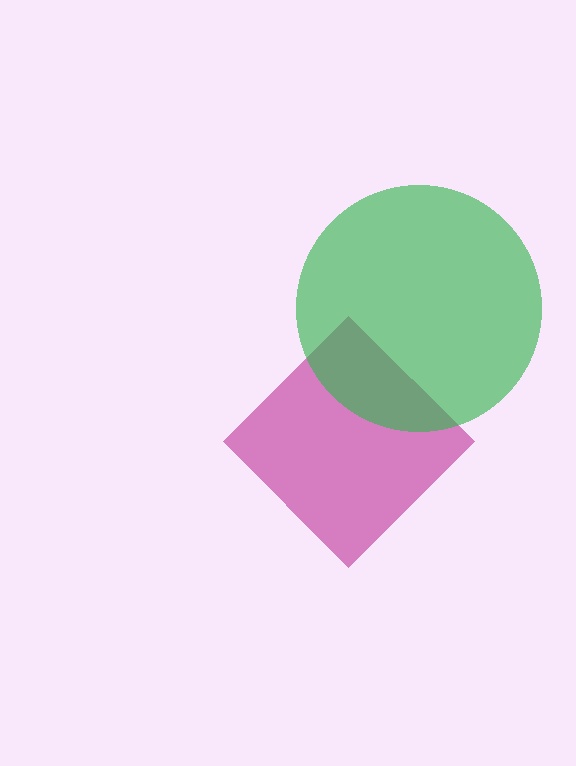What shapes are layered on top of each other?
The layered shapes are: a magenta diamond, a green circle.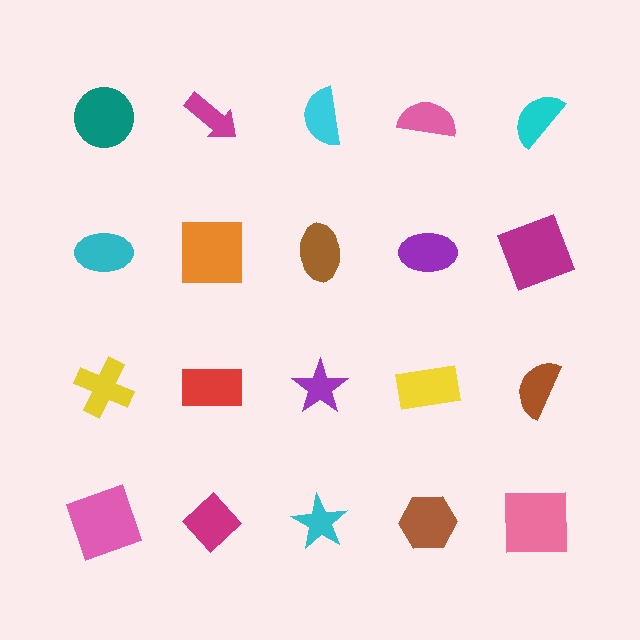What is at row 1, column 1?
A teal circle.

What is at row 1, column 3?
A cyan semicircle.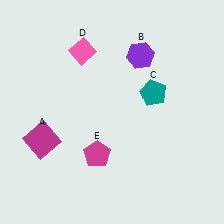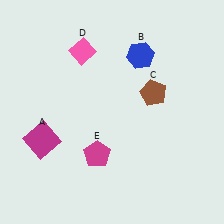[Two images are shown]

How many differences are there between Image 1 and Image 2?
There are 2 differences between the two images.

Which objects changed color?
B changed from purple to blue. C changed from teal to brown.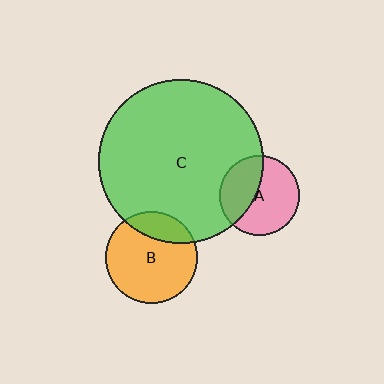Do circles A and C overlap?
Yes.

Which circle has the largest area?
Circle C (green).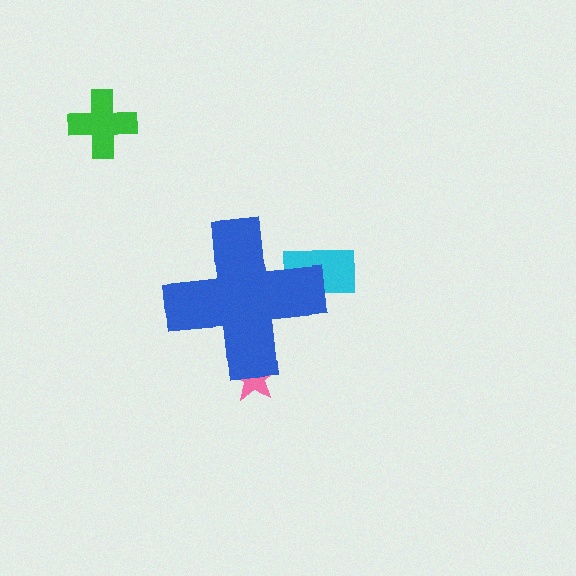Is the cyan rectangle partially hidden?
Yes, the cyan rectangle is partially hidden behind the blue cross.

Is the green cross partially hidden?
No, the green cross is fully visible.